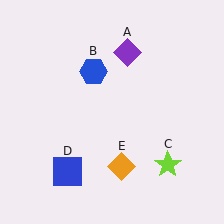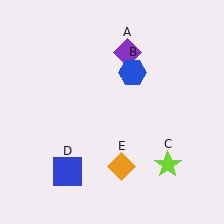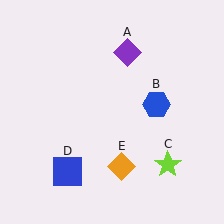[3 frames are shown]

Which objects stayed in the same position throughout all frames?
Purple diamond (object A) and lime star (object C) and blue square (object D) and orange diamond (object E) remained stationary.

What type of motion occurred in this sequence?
The blue hexagon (object B) rotated clockwise around the center of the scene.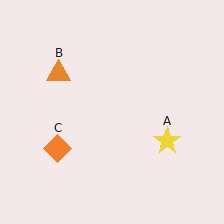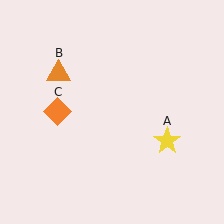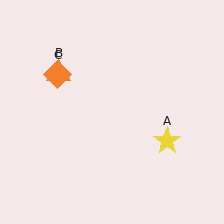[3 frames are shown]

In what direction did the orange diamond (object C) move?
The orange diamond (object C) moved up.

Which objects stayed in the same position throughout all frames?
Yellow star (object A) and orange triangle (object B) remained stationary.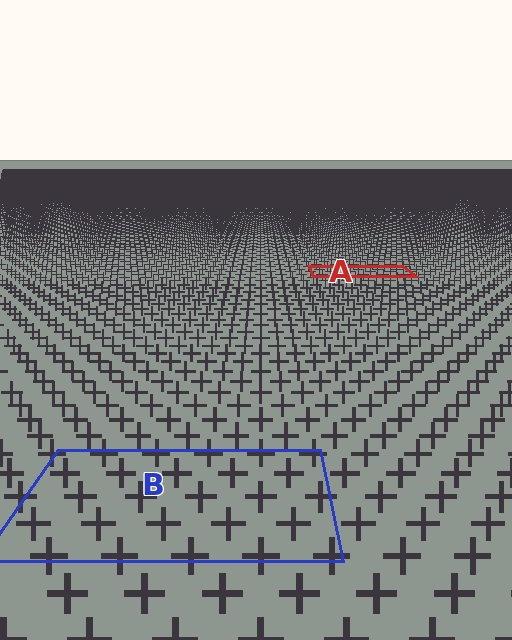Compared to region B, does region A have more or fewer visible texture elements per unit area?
Region A has more texture elements per unit area — they are packed more densely because it is farther away.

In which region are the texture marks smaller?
The texture marks are smaller in region A, because it is farther away.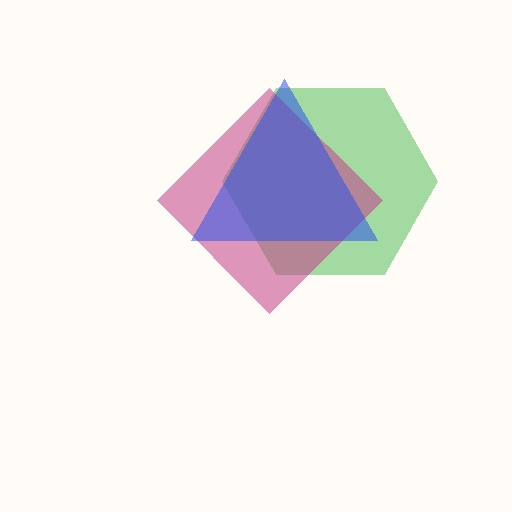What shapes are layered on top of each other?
The layered shapes are: a green hexagon, a magenta diamond, a blue triangle.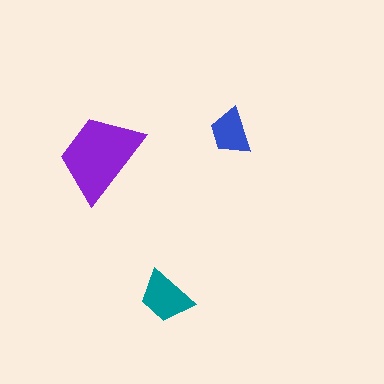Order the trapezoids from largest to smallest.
the purple one, the teal one, the blue one.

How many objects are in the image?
There are 3 objects in the image.